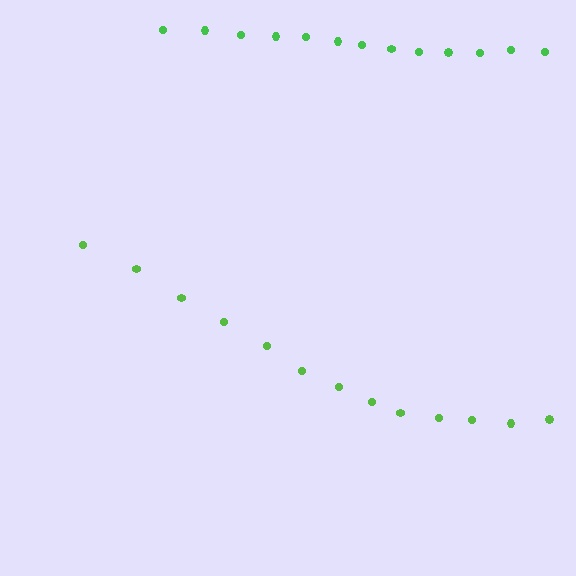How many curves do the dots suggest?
There are 2 distinct paths.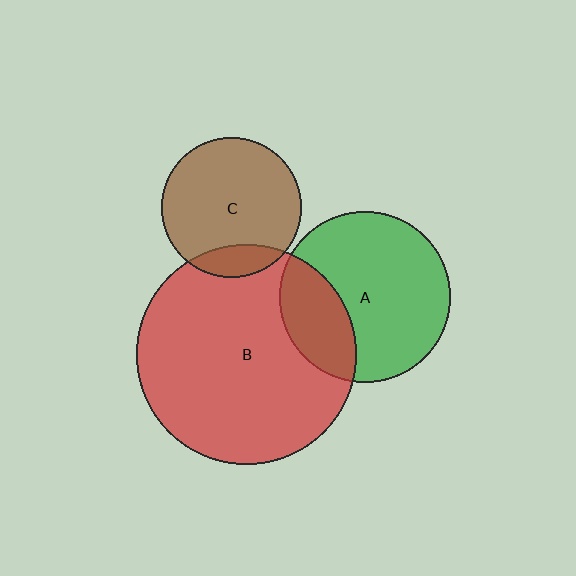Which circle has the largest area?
Circle B (red).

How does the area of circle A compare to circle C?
Approximately 1.5 times.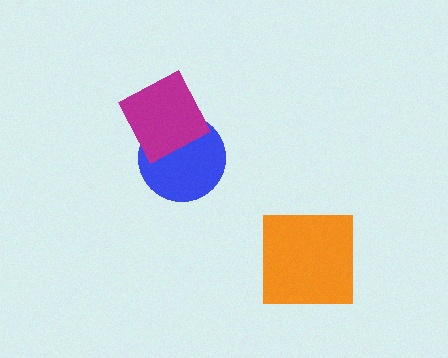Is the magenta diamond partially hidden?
No, no other shape covers it.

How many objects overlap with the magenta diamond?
1 object overlaps with the magenta diamond.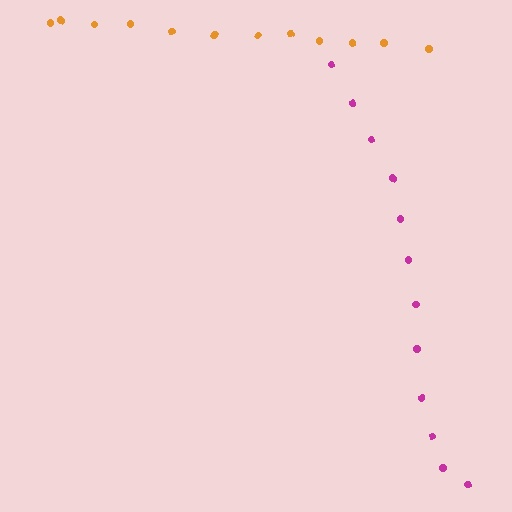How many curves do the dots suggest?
There are 2 distinct paths.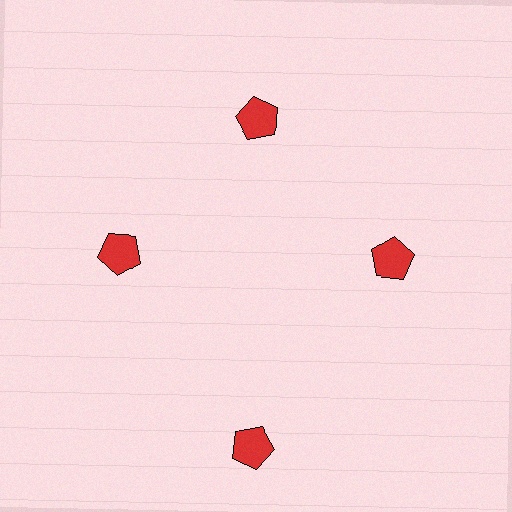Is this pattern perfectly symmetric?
No. The 4 red pentagons are arranged in a ring, but one element near the 6 o'clock position is pushed outward from the center, breaking the 4-fold rotational symmetry.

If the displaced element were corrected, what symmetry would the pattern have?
It would have 4-fold rotational symmetry — the pattern would map onto itself every 90 degrees.